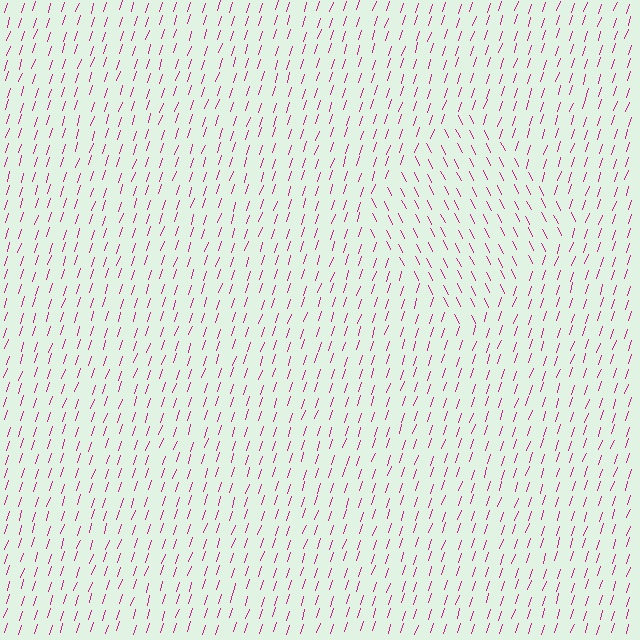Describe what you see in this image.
The image is filled with small magenta line segments. A diamond region in the image has lines oriented differently from the surrounding lines, creating a visible texture boundary.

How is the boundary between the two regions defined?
The boundary is defined purely by a change in line orientation (approximately 45 degrees difference). All lines are the same color and thickness.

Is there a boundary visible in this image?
Yes, there is a texture boundary formed by a change in line orientation.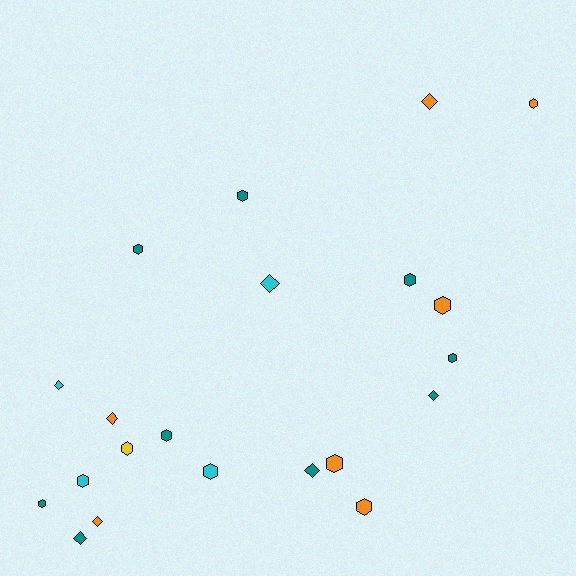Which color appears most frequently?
Teal, with 9 objects.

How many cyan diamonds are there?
There are 2 cyan diamonds.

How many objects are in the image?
There are 21 objects.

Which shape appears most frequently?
Hexagon, with 13 objects.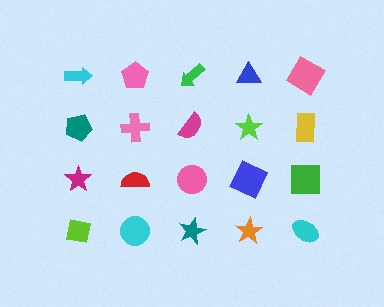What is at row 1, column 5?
A pink diamond.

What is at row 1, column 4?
A blue triangle.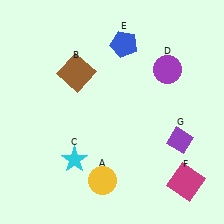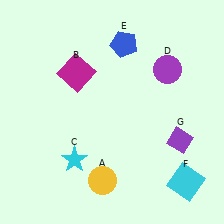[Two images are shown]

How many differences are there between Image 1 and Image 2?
There are 2 differences between the two images.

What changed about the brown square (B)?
In Image 1, B is brown. In Image 2, it changed to magenta.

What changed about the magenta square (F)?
In Image 1, F is magenta. In Image 2, it changed to cyan.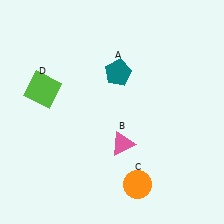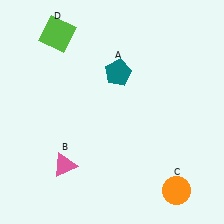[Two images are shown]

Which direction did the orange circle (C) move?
The orange circle (C) moved right.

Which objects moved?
The objects that moved are: the pink triangle (B), the orange circle (C), the lime square (D).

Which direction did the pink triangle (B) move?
The pink triangle (B) moved left.